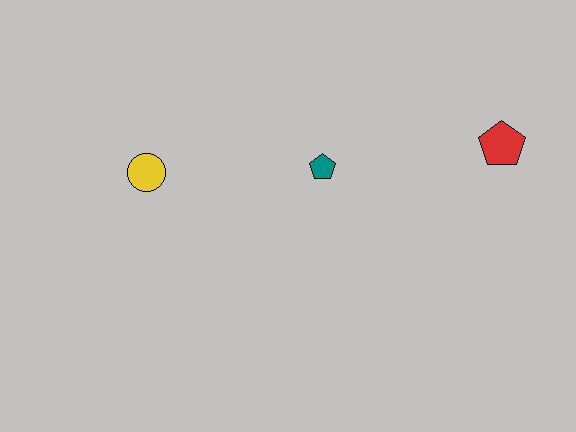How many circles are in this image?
There is 1 circle.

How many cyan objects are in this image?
There are no cyan objects.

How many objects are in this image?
There are 3 objects.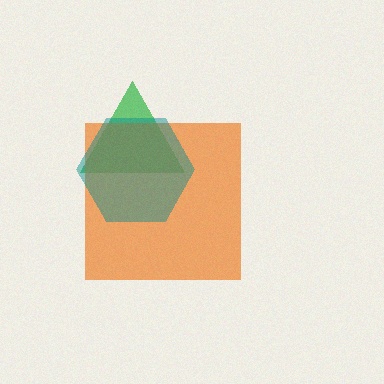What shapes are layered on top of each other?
The layered shapes are: a green triangle, an orange square, a teal hexagon.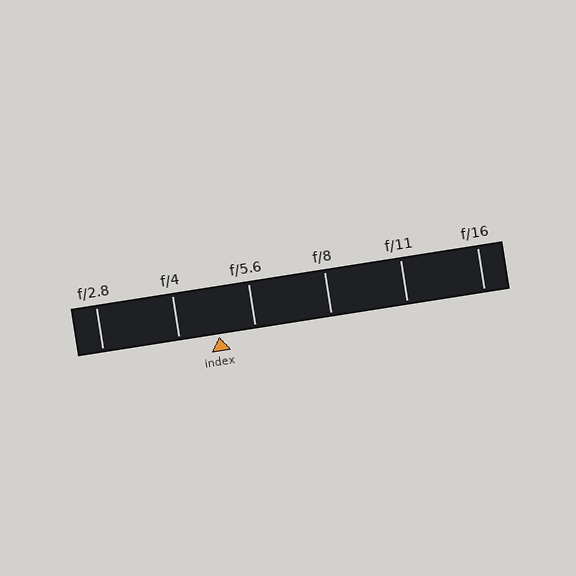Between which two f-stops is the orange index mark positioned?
The index mark is between f/4 and f/5.6.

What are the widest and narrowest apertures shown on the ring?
The widest aperture shown is f/2.8 and the narrowest is f/16.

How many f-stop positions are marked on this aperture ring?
There are 6 f-stop positions marked.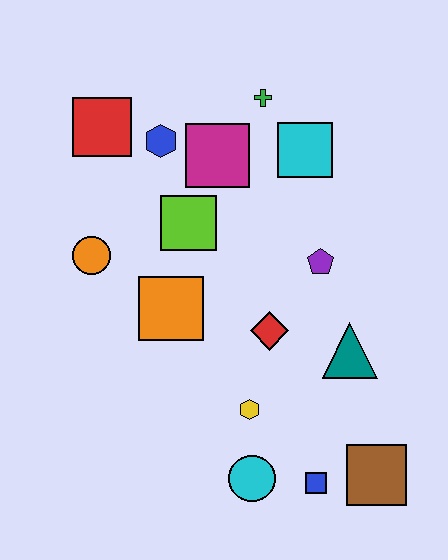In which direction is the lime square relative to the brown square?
The lime square is above the brown square.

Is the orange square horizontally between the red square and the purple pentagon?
Yes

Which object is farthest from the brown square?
The red square is farthest from the brown square.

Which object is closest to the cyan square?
The green cross is closest to the cyan square.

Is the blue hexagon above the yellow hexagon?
Yes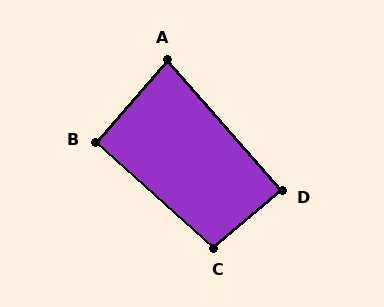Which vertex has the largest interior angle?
C, at approximately 98 degrees.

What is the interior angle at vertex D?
Approximately 89 degrees (approximately right).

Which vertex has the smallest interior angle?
A, at approximately 82 degrees.